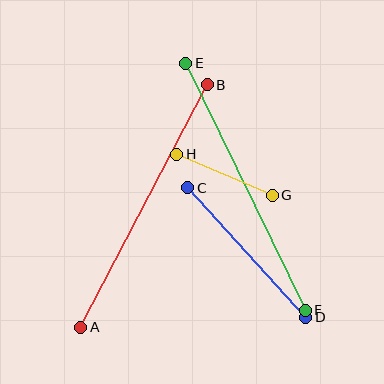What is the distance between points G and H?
The distance is approximately 104 pixels.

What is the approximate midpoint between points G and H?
The midpoint is at approximately (225, 175) pixels.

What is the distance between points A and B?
The distance is approximately 274 pixels.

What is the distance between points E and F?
The distance is approximately 274 pixels.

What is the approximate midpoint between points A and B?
The midpoint is at approximately (144, 206) pixels.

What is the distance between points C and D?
The distance is approximately 175 pixels.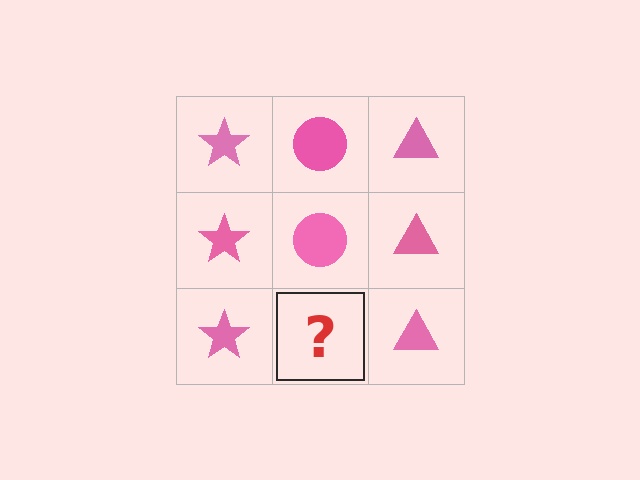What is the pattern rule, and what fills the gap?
The rule is that each column has a consistent shape. The gap should be filled with a pink circle.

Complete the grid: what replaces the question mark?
The question mark should be replaced with a pink circle.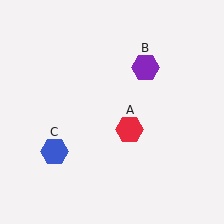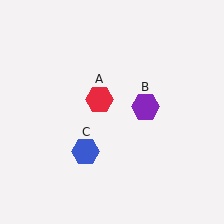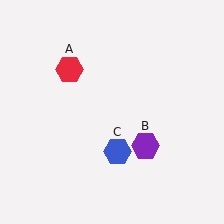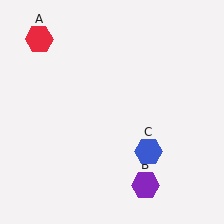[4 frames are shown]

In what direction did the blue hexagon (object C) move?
The blue hexagon (object C) moved right.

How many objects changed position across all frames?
3 objects changed position: red hexagon (object A), purple hexagon (object B), blue hexagon (object C).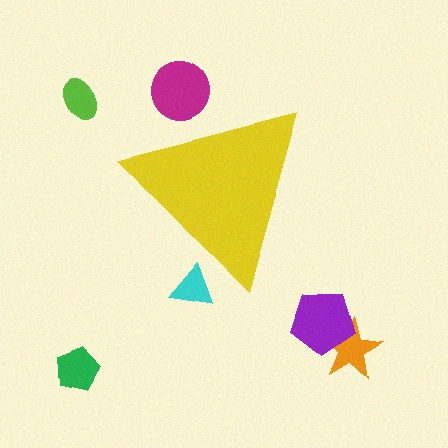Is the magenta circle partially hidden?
Yes, the magenta circle is partially hidden behind the yellow triangle.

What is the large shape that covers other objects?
A yellow triangle.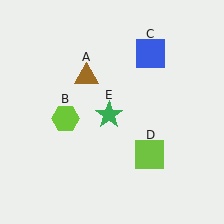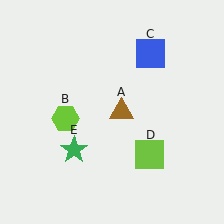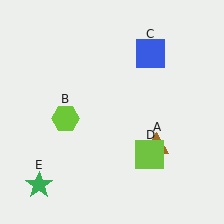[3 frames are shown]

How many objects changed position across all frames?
2 objects changed position: brown triangle (object A), green star (object E).